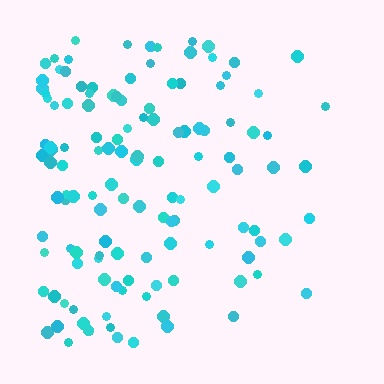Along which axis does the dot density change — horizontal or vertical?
Horizontal.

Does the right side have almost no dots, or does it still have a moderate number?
Still a moderate number, just noticeably fewer than the left.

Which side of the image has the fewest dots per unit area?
The right.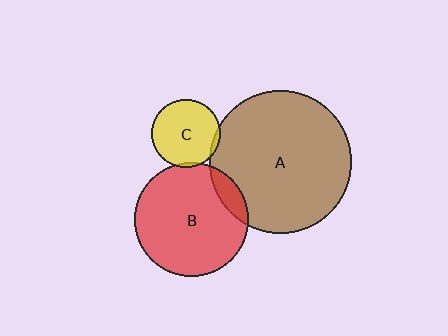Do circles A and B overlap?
Yes.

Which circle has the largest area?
Circle A (brown).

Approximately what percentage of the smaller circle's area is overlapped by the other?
Approximately 10%.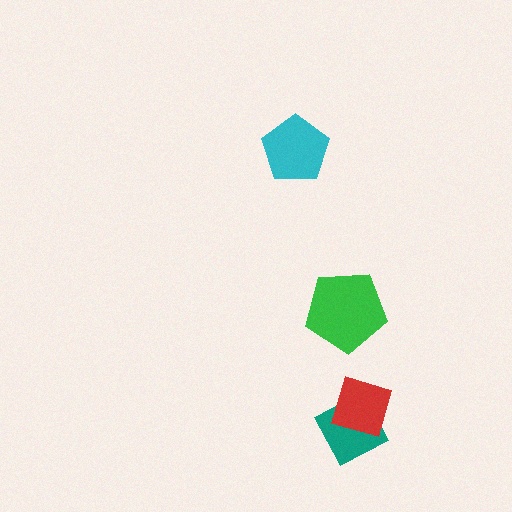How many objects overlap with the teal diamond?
1 object overlaps with the teal diamond.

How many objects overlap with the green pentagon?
0 objects overlap with the green pentagon.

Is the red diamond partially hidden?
No, no other shape covers it.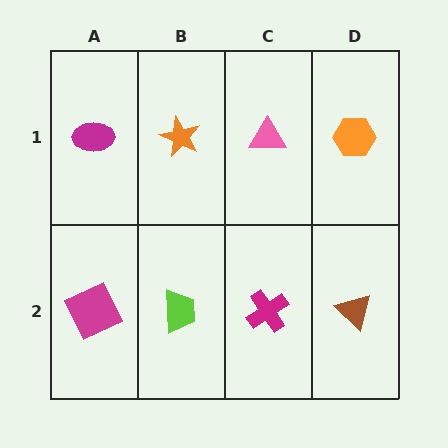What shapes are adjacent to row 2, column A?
A magenta ellipse (row 1, column A), a lime trapezoid (row 2, column B).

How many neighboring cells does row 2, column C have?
3.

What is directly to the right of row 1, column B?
A pink triangle.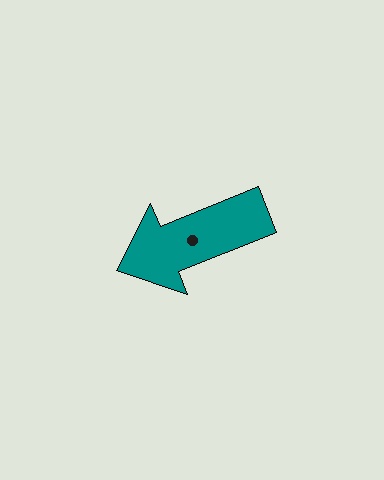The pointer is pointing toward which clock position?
Roughly 8 o'clock.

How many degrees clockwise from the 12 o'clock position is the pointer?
Approximately 248 degrees.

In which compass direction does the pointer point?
West.